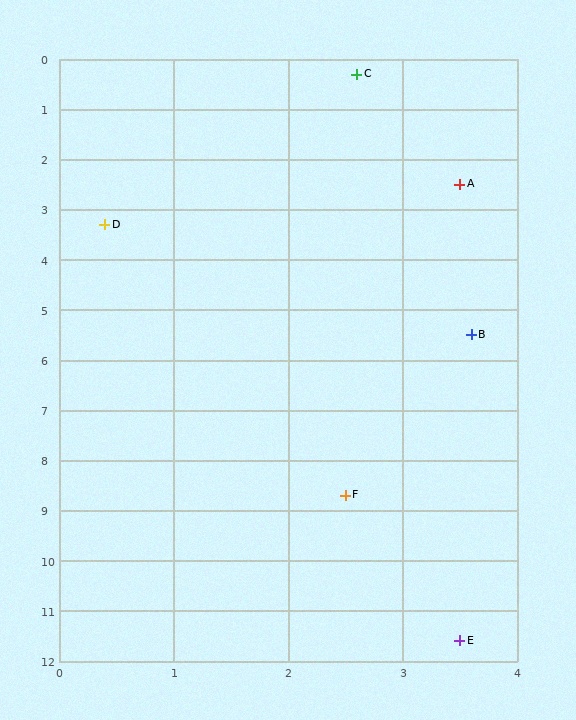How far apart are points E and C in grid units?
Points E and C are about 11.3 grid units apart.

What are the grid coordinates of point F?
Point F is at approximately (2.5, 8.7).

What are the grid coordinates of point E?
Point E is at approximately (3.5, 11.6).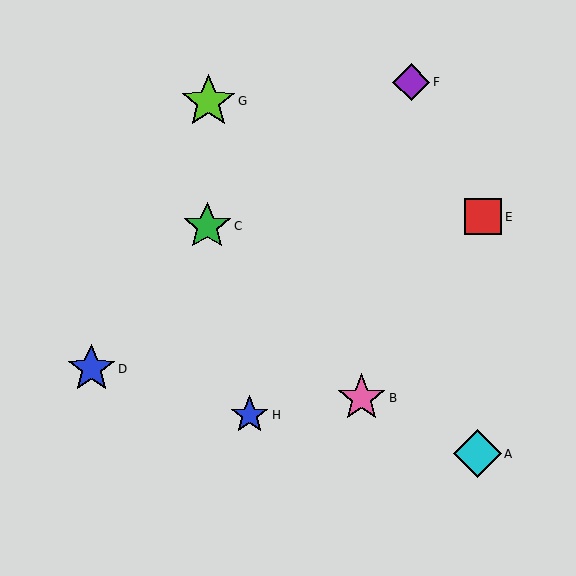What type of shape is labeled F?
Shape F is a purple diamond.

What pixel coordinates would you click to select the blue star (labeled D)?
Click at (91, 369) to select the blue star D.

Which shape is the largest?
The lime star (labeled G) is the largest.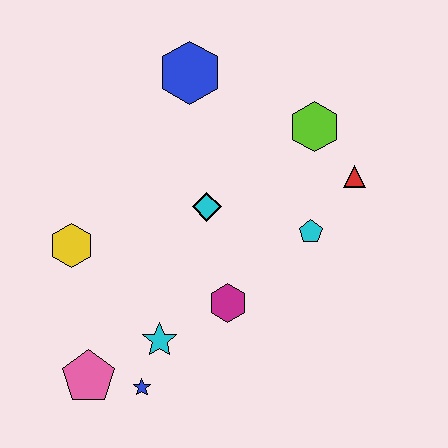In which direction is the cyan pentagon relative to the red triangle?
The cyan pentagon is below the red triangle.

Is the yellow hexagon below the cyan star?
No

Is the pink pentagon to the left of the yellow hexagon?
No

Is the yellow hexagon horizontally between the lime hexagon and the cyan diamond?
No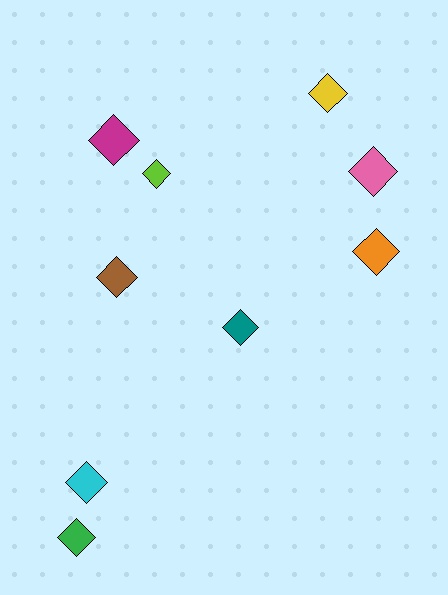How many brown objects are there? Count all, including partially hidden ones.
There is 1 brown object.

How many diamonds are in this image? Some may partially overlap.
There are 9 diamonds.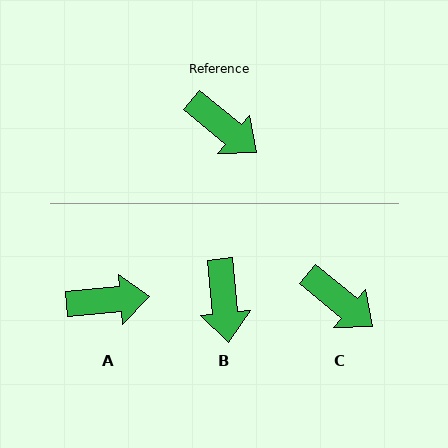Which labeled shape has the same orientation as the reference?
C.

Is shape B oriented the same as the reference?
No, it is off by about 45 degrees.